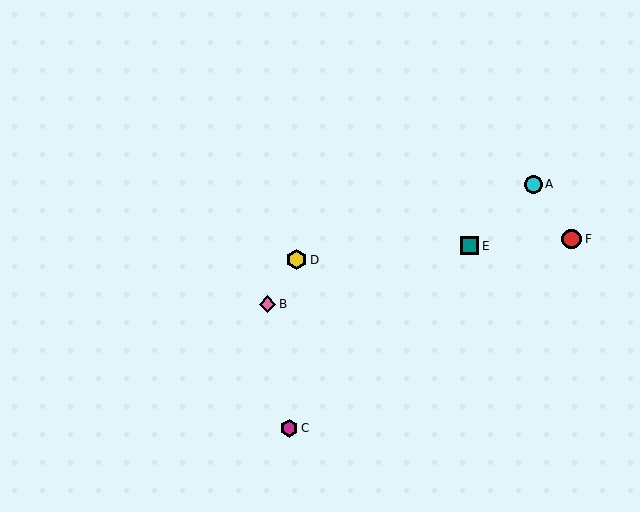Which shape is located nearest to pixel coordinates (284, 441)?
The magenta hexagon (labeled C) at (289, 428) is nearest to that location.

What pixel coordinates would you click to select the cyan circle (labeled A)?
Click at (533, 184) to select the cyan circle A.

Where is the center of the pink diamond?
The center of the pink diamond is at (268, 304).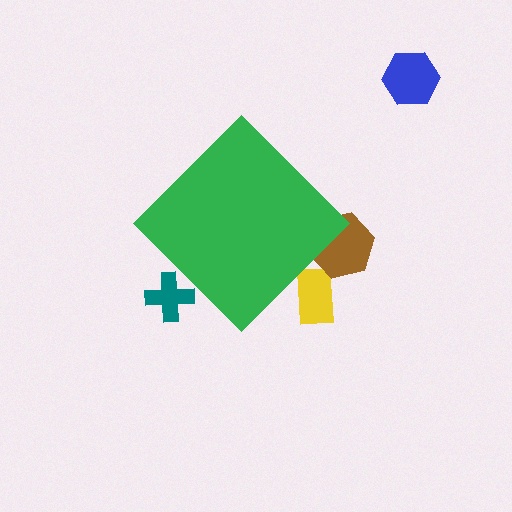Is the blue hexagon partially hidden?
No, the blue hexagon is fully visible.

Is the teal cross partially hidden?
Yes, the teal cross is partially hidden behind the green diamond.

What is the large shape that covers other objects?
A green diamond.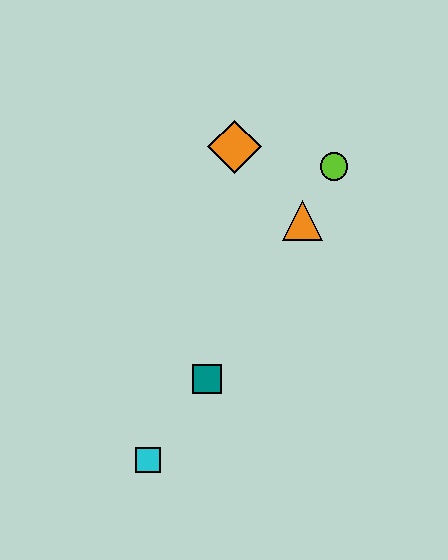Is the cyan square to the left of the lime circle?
Yes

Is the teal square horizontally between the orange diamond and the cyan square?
Yes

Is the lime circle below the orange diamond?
Yes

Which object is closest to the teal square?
The cyan square is closest to the teal square.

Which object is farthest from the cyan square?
The lime circle is farthest from the cyan square.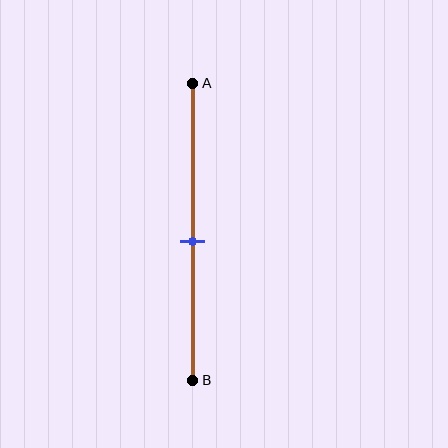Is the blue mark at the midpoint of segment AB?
No, the mark is at about 55% from A, not at the 50% midpoint.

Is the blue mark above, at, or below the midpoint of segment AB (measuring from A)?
The blue mark is below the midpoint of segment AB.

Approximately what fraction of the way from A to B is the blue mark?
The blue mark is approximately 55% of the way from A to B.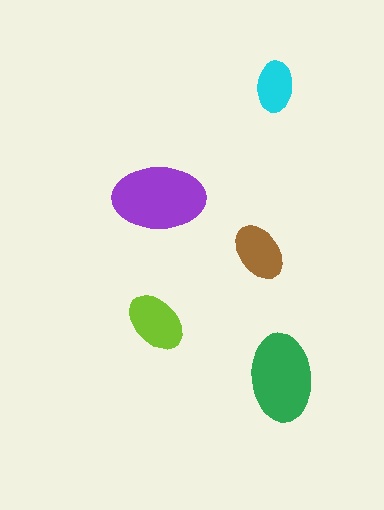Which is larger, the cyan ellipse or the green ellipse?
The green one.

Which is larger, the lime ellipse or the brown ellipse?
The lime one.